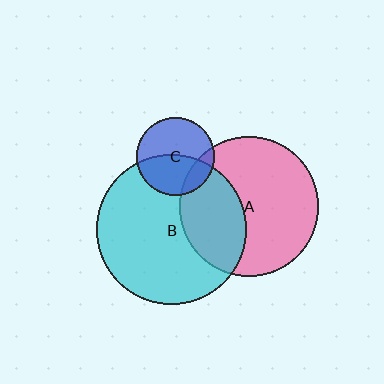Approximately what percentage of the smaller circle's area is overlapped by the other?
Approximately 15%.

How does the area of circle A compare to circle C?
Approximately 3.2 times.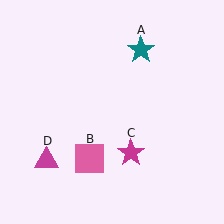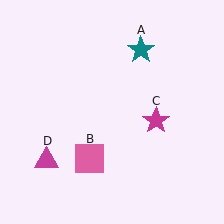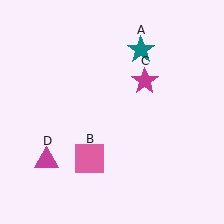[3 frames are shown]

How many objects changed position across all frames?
1 object changed position: magenta star (object C).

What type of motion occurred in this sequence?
The magenta star (object C) rotated counterclockwise around the center of the scene.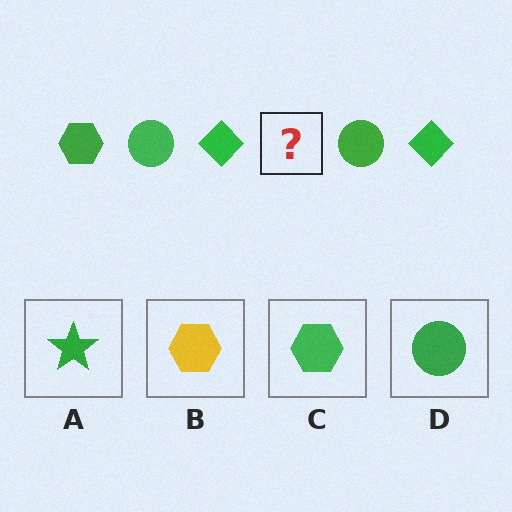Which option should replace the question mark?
Option C.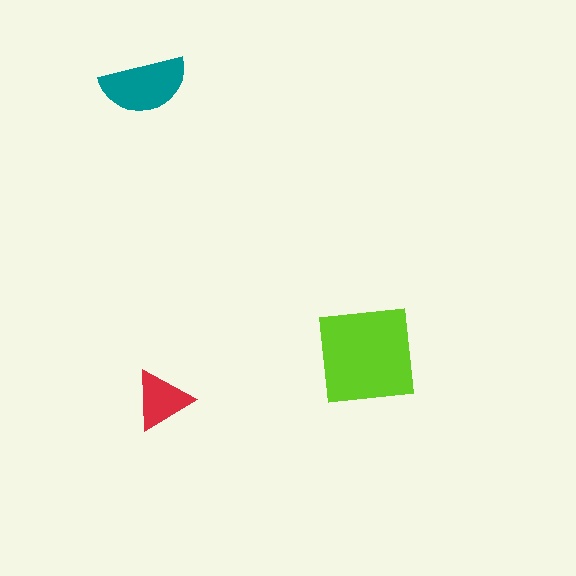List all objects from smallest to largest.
The red triangle, the teal semicircle, the lime square.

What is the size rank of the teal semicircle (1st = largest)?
2nd.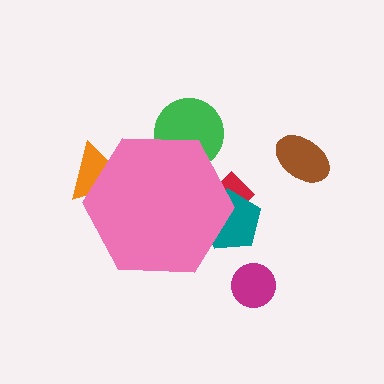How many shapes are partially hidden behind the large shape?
4 shapes are partially hidden.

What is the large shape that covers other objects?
A pink hexagon.